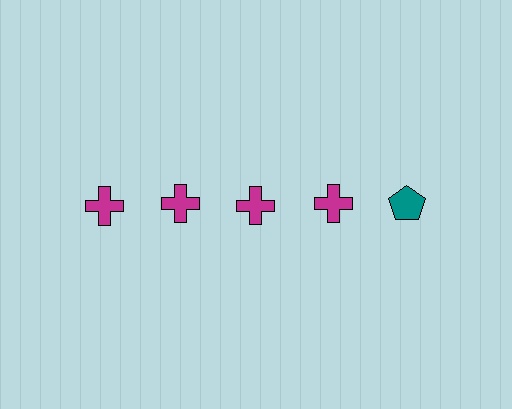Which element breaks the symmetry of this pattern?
The teal pentagon in the top row, rightmost column breaks the symmetry. All other shapes are magenta crosses.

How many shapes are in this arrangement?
There are 5 shapes arranged in a grid pattern.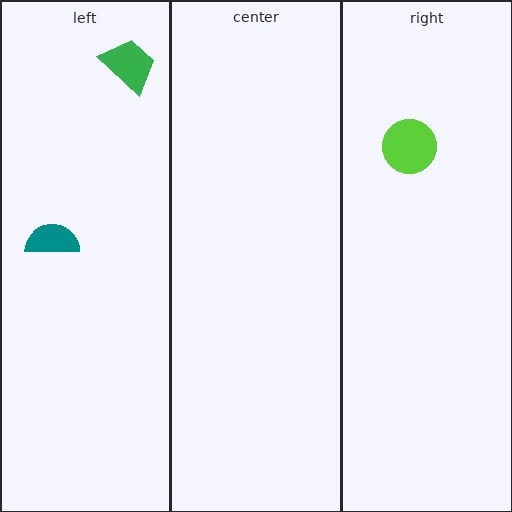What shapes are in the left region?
The green trapezoid, the teal semicircle.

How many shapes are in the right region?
1.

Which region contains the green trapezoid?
The left region.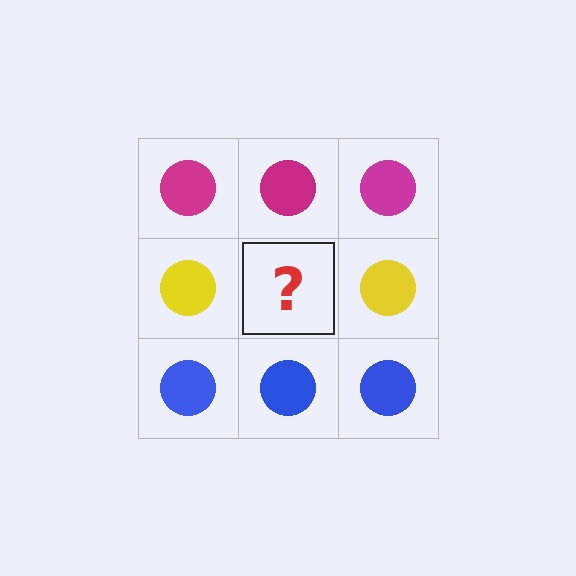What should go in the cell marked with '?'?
The missing cell should contain a yellow circle.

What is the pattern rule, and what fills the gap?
The rule is that each row has a consistent color. The gap should be filled with a yellow circle.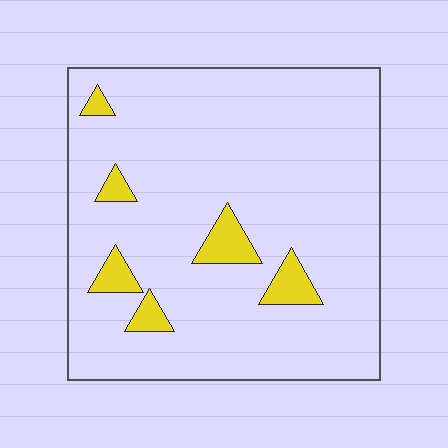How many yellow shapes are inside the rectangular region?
6.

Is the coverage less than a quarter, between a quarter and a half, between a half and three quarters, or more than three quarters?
Less than a quarter.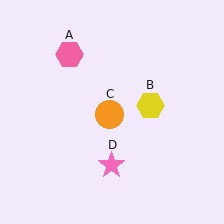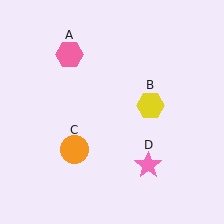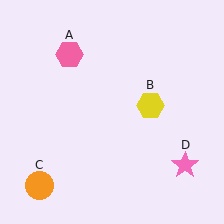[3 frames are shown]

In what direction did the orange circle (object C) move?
The orange circle (object C) moved down and to the left.